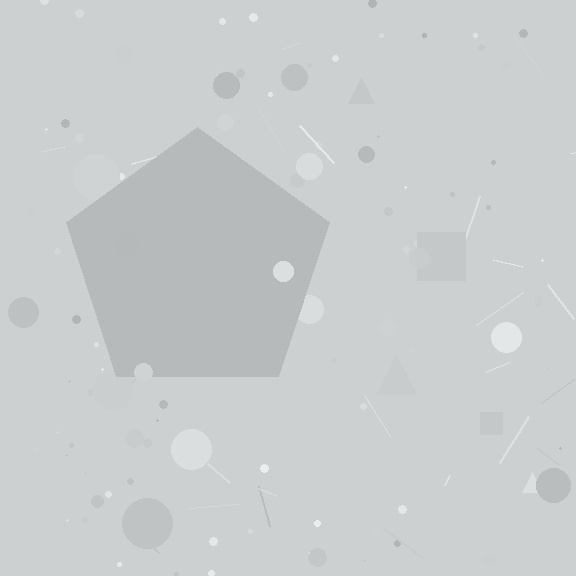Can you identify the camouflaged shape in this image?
The camouflaged shape is a pentagon.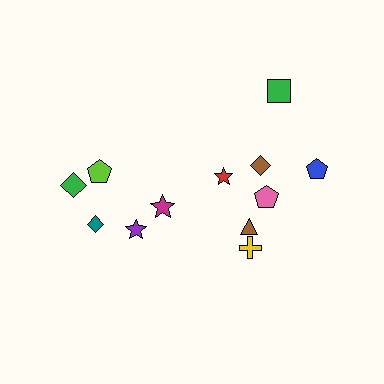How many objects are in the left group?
There are 5 objects.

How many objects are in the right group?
There are 7 objects.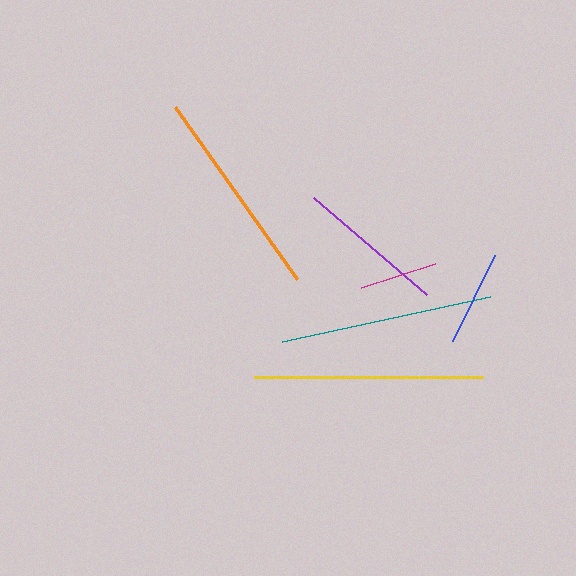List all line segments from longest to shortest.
From longest to shortest: yellow, teal, orange, purple, blue, magenta.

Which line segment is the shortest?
The magenta line is the shortest at approximately 78 pixels.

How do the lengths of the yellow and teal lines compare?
The yellow and teal lines are approximately the same length.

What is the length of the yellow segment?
The yellow segment is approximately 229 pixels long.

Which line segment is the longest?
The yellow line is the longest at approximately 229 pixels.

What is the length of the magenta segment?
The magenta segment is approximately 78 pixels long.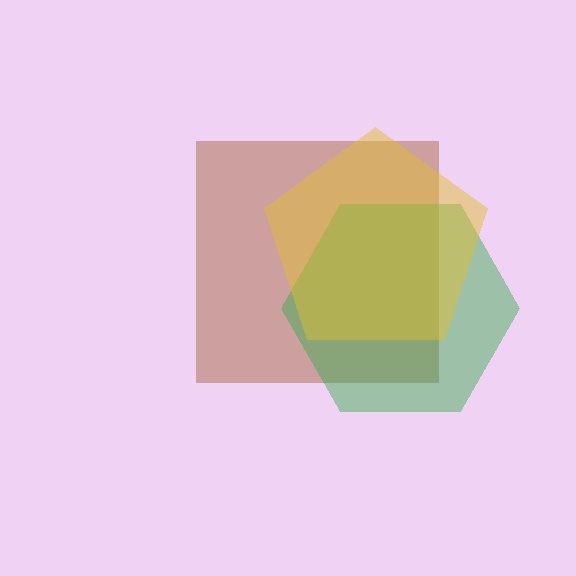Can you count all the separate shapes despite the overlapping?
Yes, there are 3 separate shapes.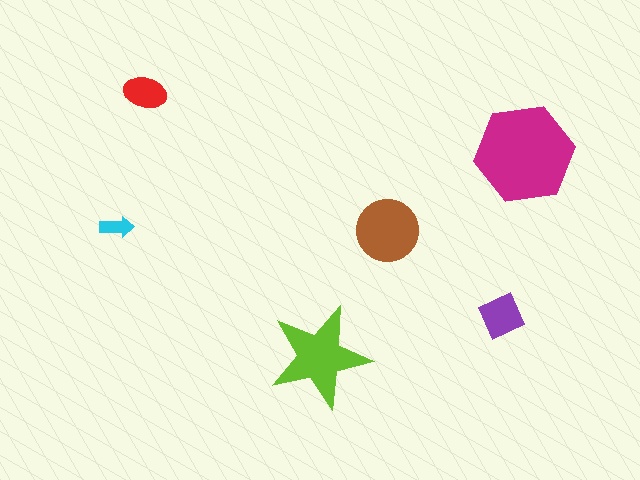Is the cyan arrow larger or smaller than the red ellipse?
Smaller.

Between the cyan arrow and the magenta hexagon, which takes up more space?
The magenta hexagon.